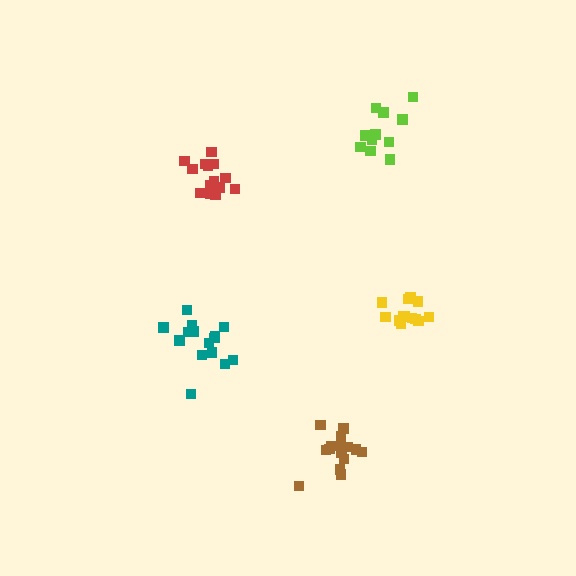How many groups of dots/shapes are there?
There are 5 groups.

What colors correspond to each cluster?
The clusters are colored: lime, teal, red, yellow, brown.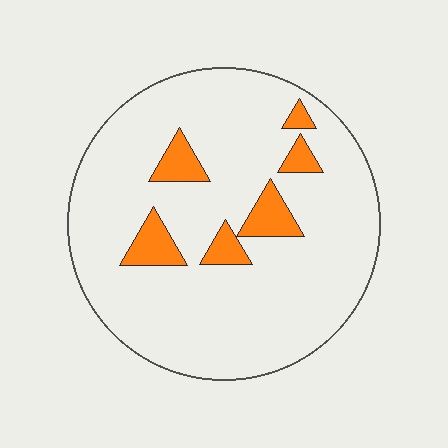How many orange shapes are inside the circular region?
6.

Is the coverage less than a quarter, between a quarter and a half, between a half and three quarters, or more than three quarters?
Less than a quarter.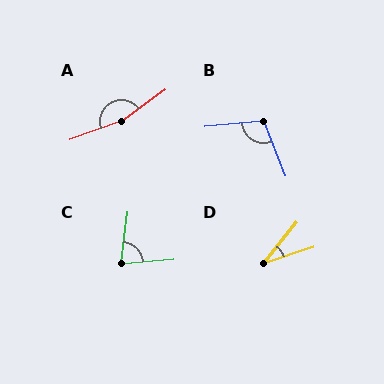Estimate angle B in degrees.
Approximately 106 degrees.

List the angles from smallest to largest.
D (34°), C (78°), B (106°), A (164°).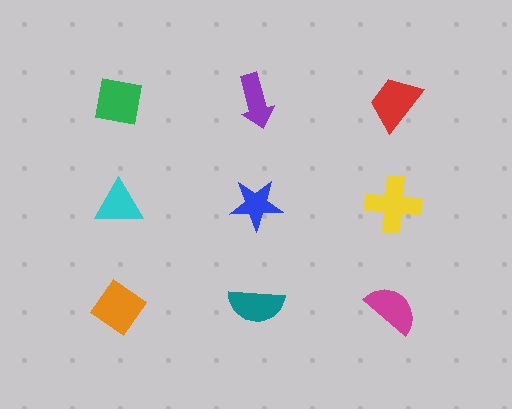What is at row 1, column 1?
A green square.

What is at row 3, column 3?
A magenta semicircle.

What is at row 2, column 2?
A blue star.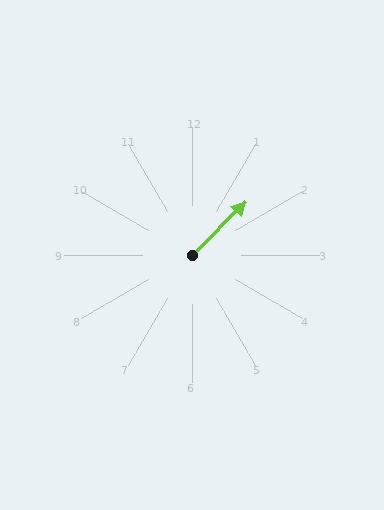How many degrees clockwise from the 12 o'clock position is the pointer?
Approximately 45 degrees.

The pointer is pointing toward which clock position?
Roughly 2 o'clock.